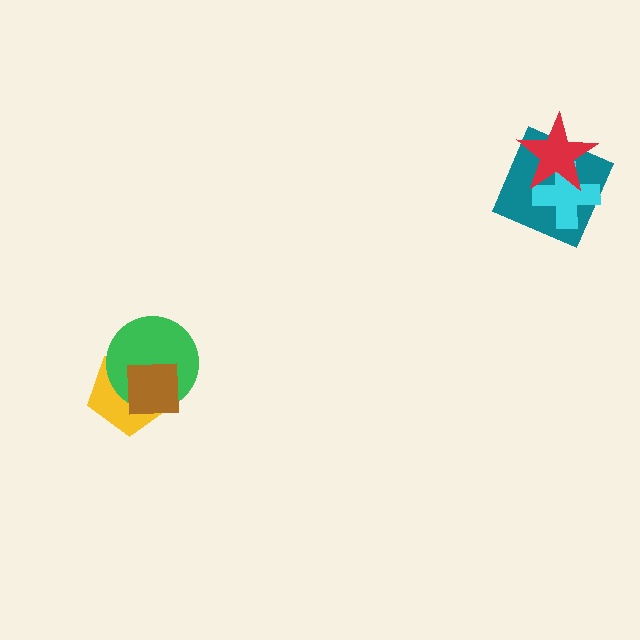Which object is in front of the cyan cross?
The red star is in front of the cyan cross.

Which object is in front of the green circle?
The brown square is in front of the green circle.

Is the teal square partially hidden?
Yes, it is partially covered by another shape.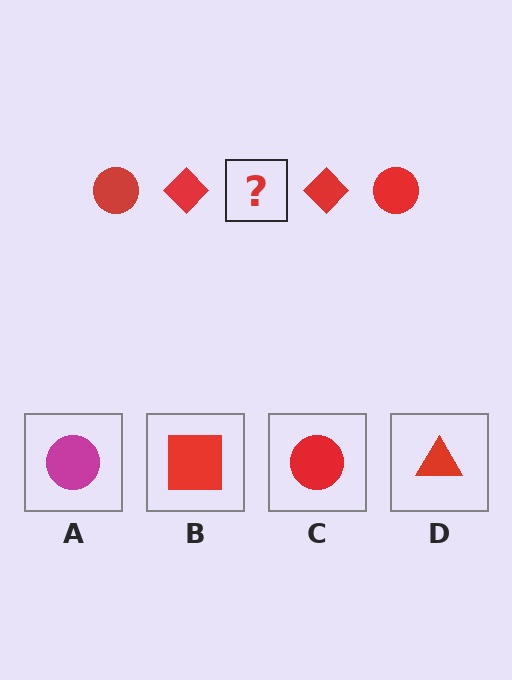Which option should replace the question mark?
Option C.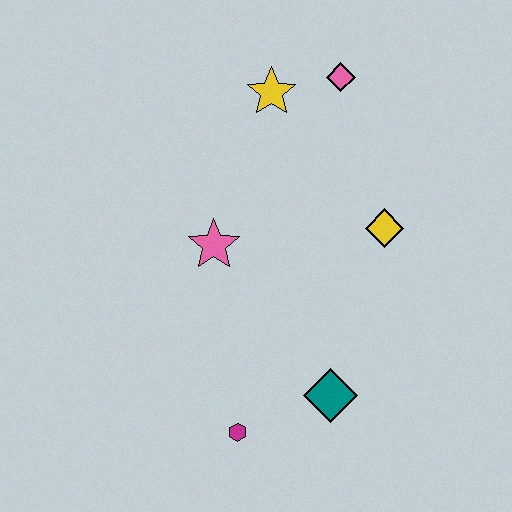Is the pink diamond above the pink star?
Yes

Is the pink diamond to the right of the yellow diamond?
No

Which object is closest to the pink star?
The yellow star is closest to the pink star.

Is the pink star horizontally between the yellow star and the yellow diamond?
No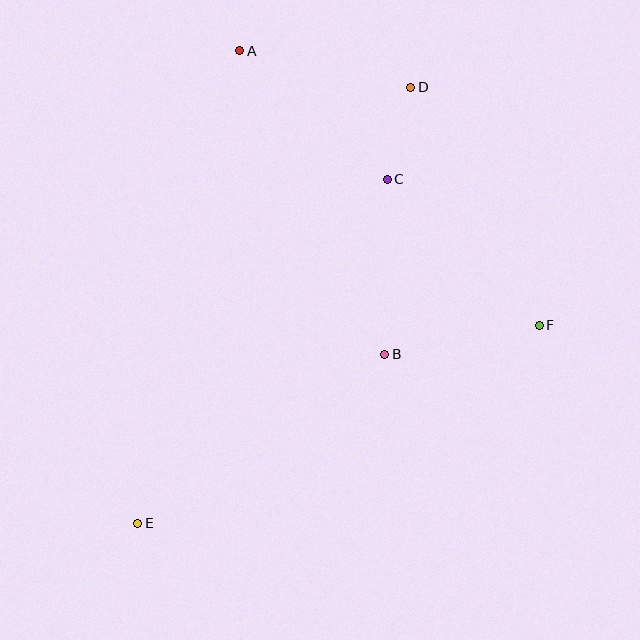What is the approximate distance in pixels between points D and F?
The distance between D and F is approximately 270 pixels.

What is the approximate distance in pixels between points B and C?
The distance between B and C is approximately 175 pixels.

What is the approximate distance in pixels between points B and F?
The distance between B and F is approximately 157 pixels.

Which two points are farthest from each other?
Points D and E are farthest from each other.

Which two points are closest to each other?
Points C and D are closest to each other.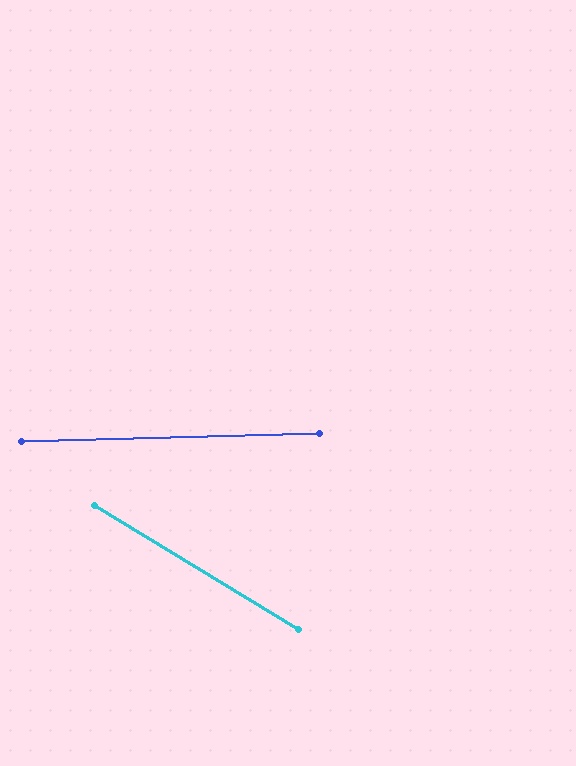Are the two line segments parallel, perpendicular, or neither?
Neither parallel nor perpendicular — they differ by about 33°.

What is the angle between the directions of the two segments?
Approximately 33 degrees.